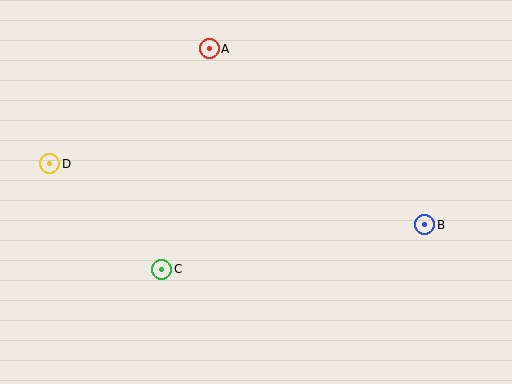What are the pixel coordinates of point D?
Point D is at (50, 164).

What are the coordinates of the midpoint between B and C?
The midpoint between B and C is at (293, 247).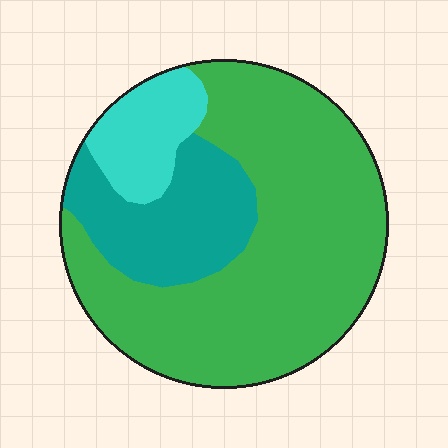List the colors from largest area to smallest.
From largest to smallest: green, teal, cyan.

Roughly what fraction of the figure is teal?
Teal takes up about one fifth (1/5) of the figure.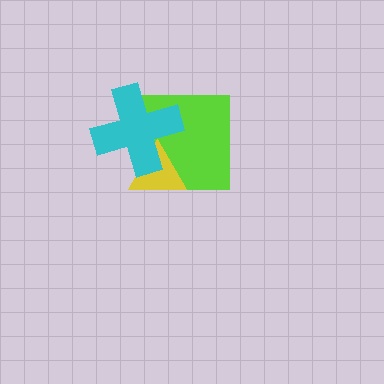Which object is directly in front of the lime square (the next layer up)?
The yellow triangle is directly in front of the lime square.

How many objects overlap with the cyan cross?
2 objects overlap with the cyan cross.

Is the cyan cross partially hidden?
No, no other shape covers it.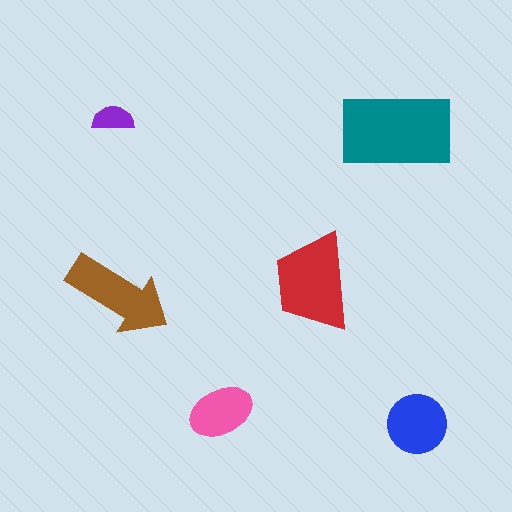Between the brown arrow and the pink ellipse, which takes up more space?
The brown arrow.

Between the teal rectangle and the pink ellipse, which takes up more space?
The teal rectangle.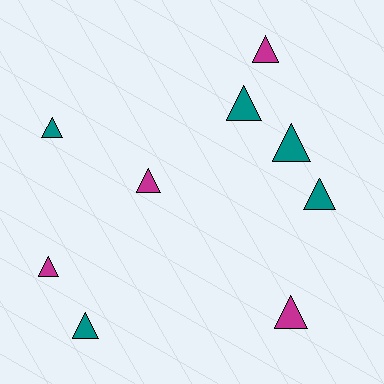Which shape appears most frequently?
Triangle, with 9 objects.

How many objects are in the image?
There are 9 objects.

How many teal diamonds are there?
There are no teal diamonds.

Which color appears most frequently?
Teal, with 5 objects.